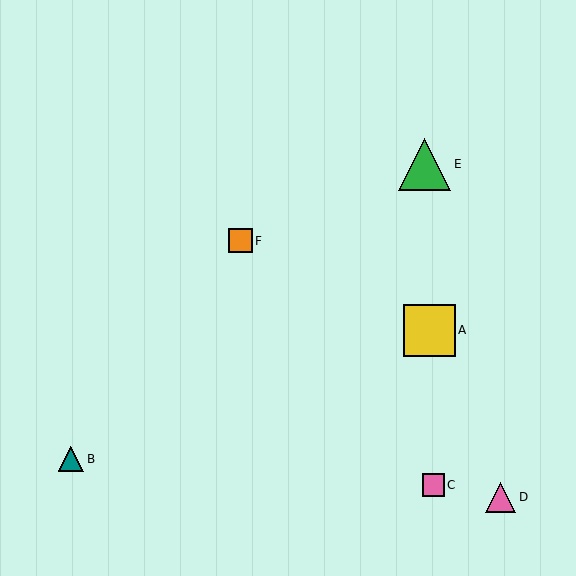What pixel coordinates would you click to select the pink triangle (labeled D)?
Click at (501, 497) to select the pink triangle D.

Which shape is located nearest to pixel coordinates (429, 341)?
The yellow square (labeled A) at (429, 330) is nearest to that location.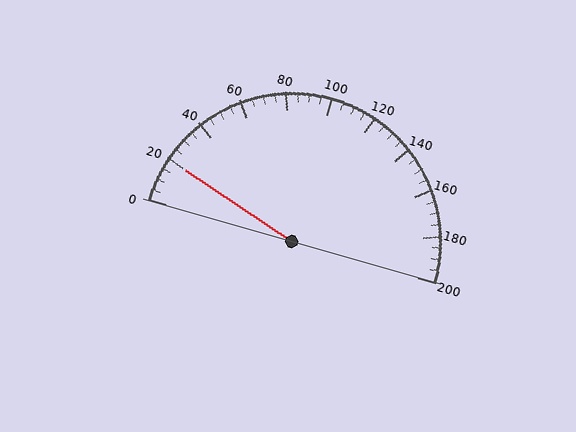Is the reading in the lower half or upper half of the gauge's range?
The reading is in the lower half of the range (0 to 200).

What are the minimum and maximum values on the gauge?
The gauge ranges from 0 to 200.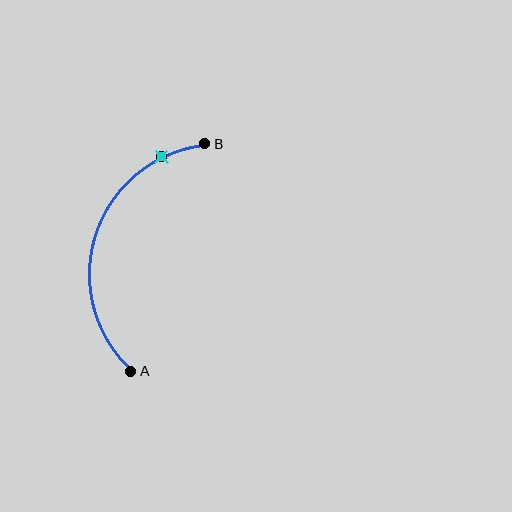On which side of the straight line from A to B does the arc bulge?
The arc bulges to the left of the straight line connecting A and B.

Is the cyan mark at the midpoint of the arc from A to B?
No. The cyan mark lies on the arc but is closer to endpoint B. The arc midpoint would be at the point on the curve equidistant along the arc from both A and B.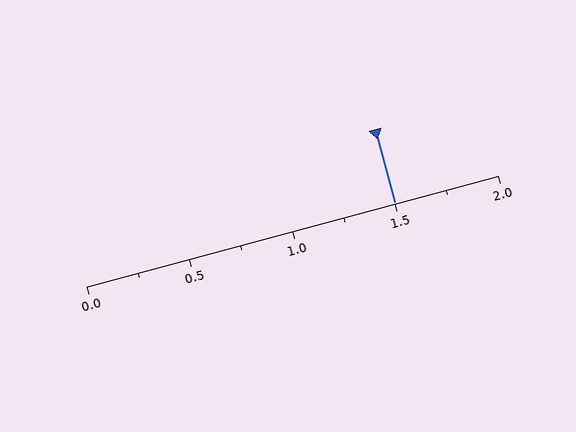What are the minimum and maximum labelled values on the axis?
The axis runs from 0.0 to 2.0.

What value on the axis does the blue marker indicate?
The marker indicates approximately 1.5.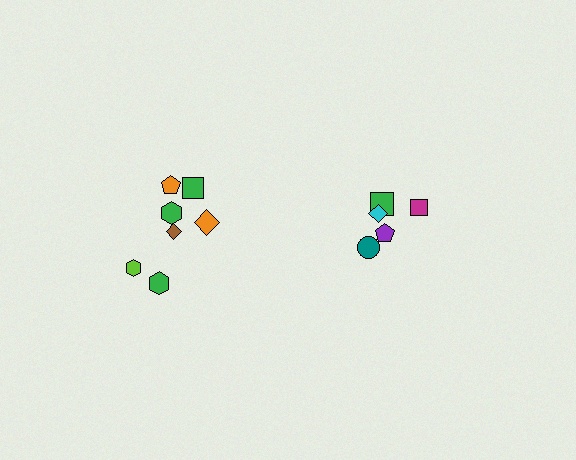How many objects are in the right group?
There are 5 objects.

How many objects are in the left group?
There are 7 objects.